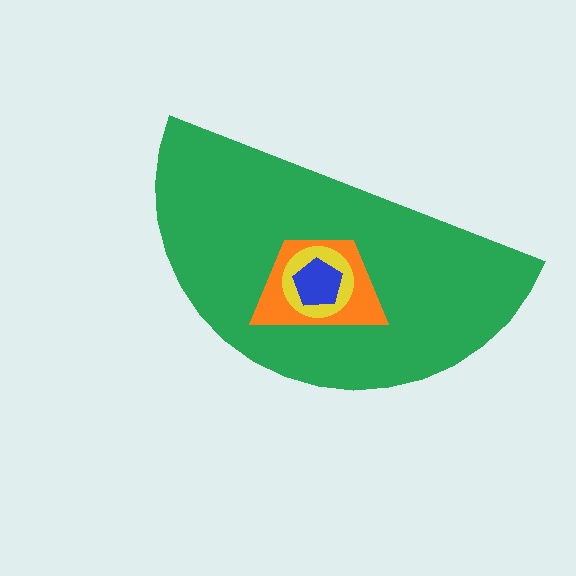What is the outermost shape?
The green semicircle.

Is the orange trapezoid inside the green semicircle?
Yes.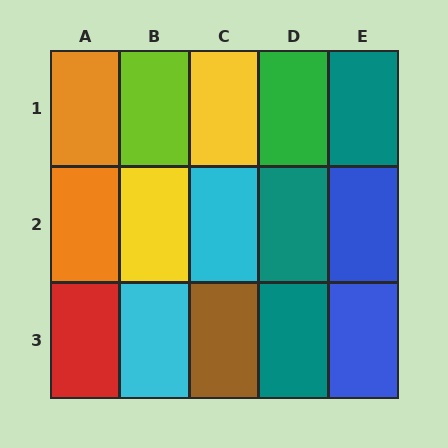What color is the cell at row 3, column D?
Teal.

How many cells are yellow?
2 cells are yellow.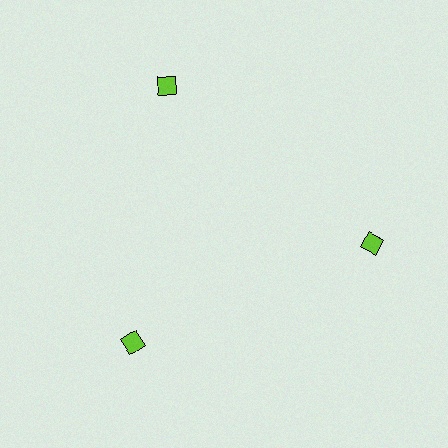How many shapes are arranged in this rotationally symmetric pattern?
There are 3 shapes, arranged in 3 groups of 1.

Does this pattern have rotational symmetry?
Yes, this pattern has 3-fold rotational symmetry. It looks the same after rotating 120 degrees around the center.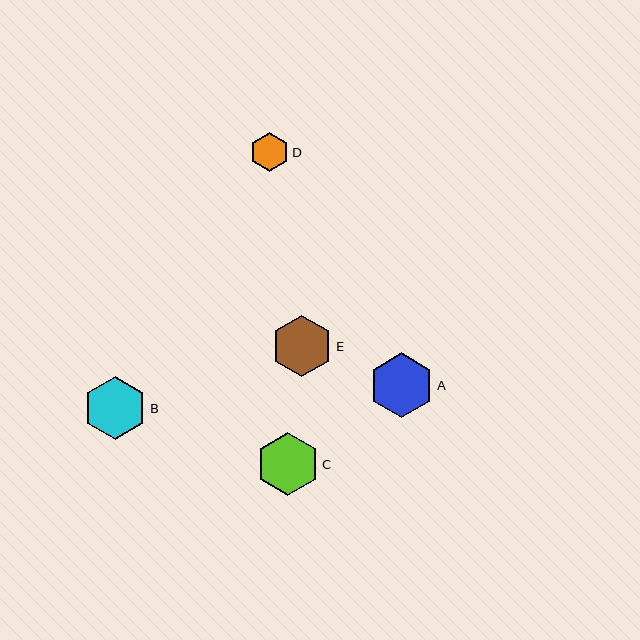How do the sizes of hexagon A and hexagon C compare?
Hexagon A and hexagon C are approximately the same size.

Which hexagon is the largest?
Hexagon A is the largest with a size of approximately 65 pixels.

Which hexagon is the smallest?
Hexagon D is the smallest with a size of approximately 39 pixels.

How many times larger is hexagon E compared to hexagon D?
Hexagon E is approximately 1.6 times the size of hexagon D.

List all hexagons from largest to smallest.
From largest to smallest: A, C, B, E, D.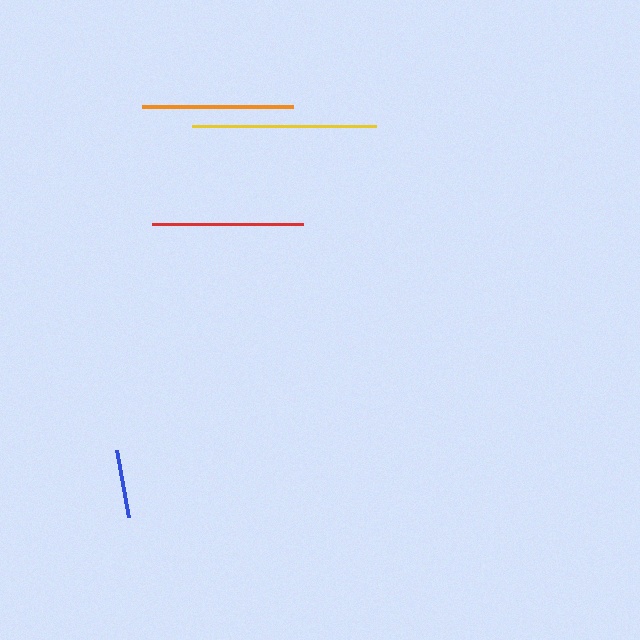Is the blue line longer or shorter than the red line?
The red line is longer than the blue line.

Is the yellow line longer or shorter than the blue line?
The yellow line is longer than the blue line.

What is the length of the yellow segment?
The yellow segment is approximately 184 pixels long.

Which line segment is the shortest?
The blue line is the shortest at approximately 69 pixels.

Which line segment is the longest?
The yellow line is the longest at approximately 184 pixels.